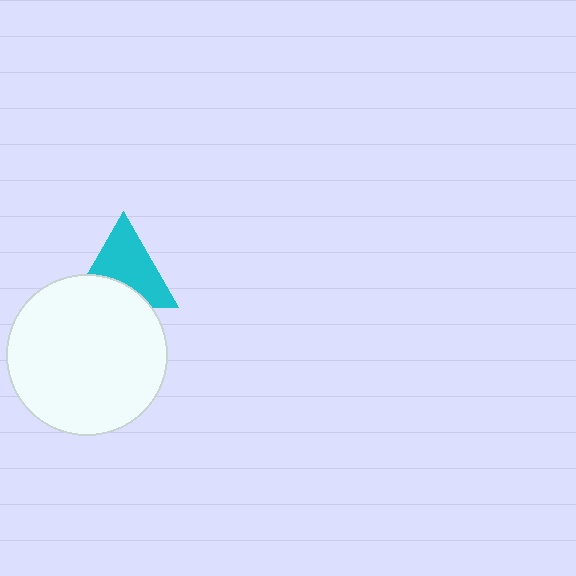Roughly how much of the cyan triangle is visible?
Most of it is visible (roughly 65%).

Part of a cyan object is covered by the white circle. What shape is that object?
It is a triangle.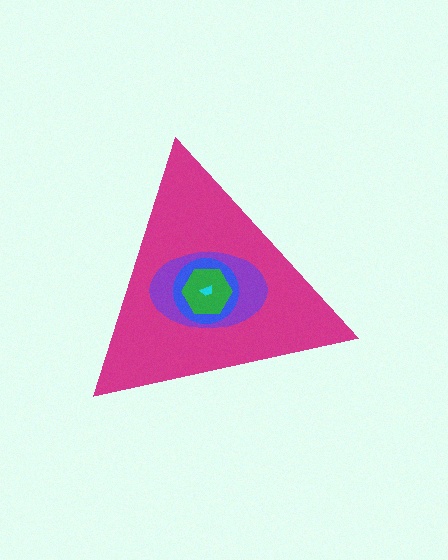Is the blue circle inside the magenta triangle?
Yes.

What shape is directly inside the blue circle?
The green hexagon.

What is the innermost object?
The cyan trapezoid.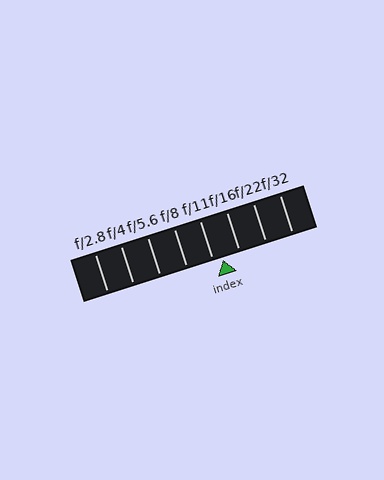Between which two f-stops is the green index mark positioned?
The index mark is between f/11 and f/16.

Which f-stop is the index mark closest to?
The index mark is closest to f/11.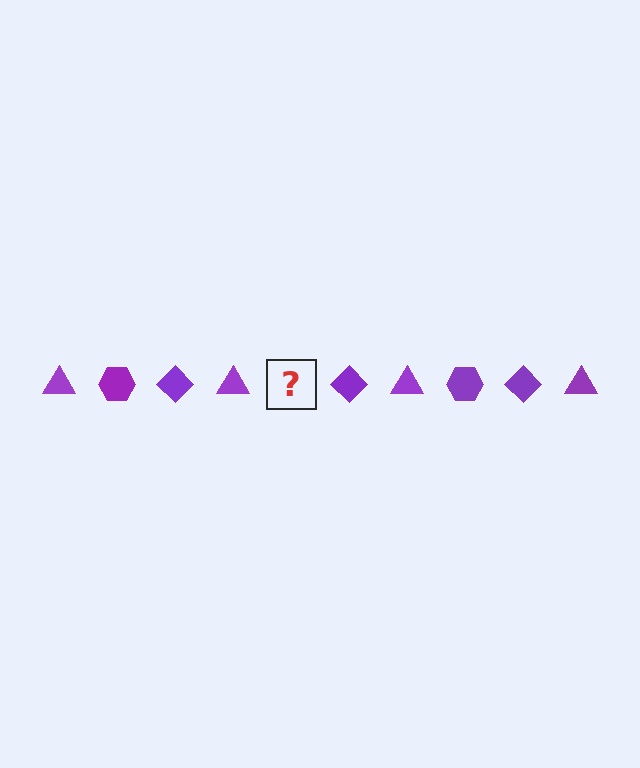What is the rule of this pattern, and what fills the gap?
The rule is that the pattern cycles through triangle, hexagon, diamond shapes in purple. The gap should be filled with a purple hexagon.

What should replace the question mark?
The question mark should be replaced with a purple hexagon.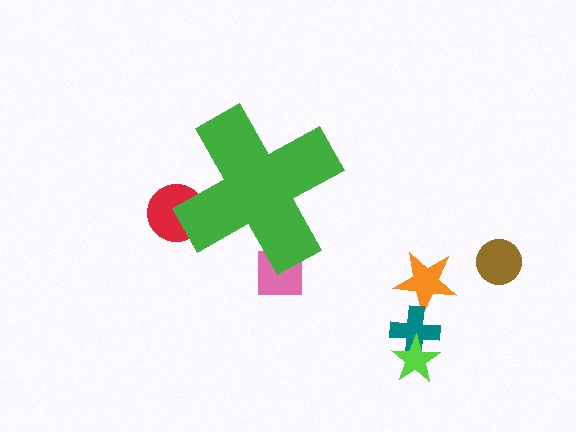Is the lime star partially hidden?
No, the lime star is fully visible.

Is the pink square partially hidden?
Yes, the pink square is partially hidden behind the green cross.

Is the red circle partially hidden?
Yes, the red circle is partially hidden behind the green cross.